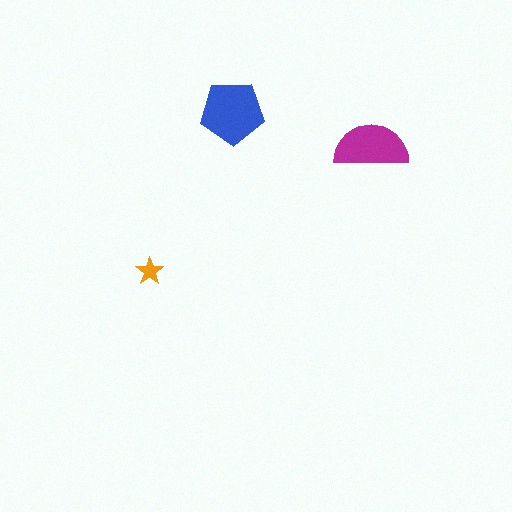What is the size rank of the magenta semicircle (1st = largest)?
2nd.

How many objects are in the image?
There are 3 objects in the image.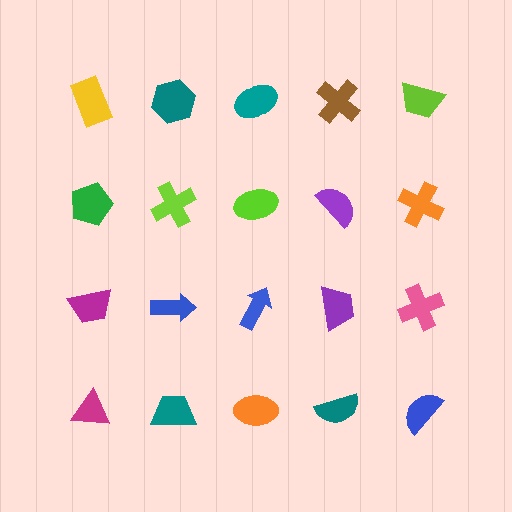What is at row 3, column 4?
A purple trapezoid.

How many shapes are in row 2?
5 shapes.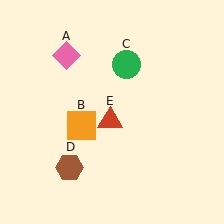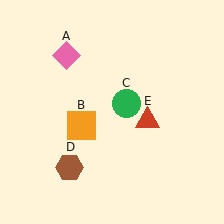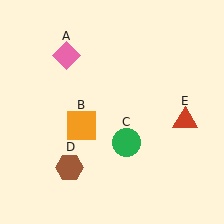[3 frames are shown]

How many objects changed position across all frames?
2 objects changed position: green circle (object C), red triangle (object E).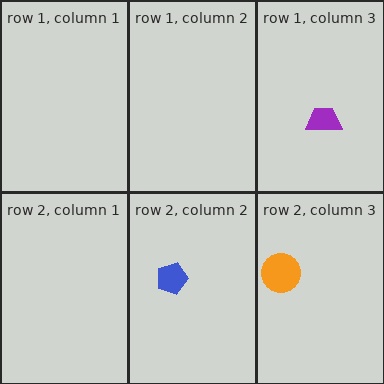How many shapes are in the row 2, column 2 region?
1.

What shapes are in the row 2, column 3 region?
The orange circle.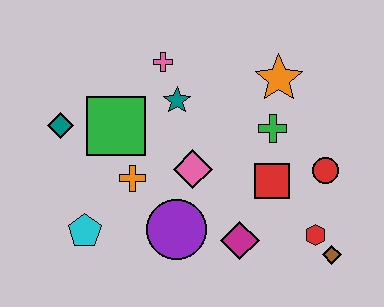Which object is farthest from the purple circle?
The orange star is farthest from the purple circle.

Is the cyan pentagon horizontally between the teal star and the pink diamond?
No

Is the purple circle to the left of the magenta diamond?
Yes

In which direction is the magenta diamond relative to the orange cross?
The magenta diamond is to the right of the orange cross.